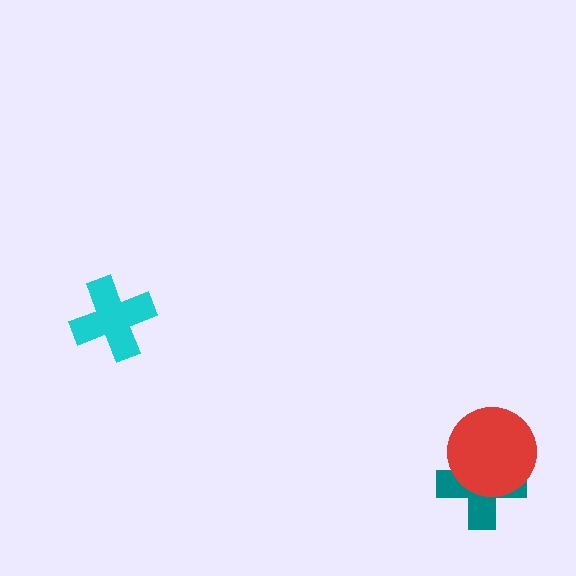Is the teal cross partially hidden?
Yes, it is partially covered by another shape.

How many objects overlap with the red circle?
1 object overlaps with the red circle.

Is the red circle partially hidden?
No, no other shape covers it.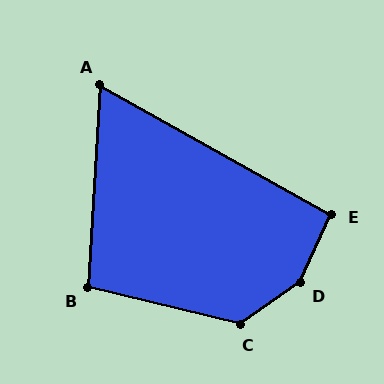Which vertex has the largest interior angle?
D, at approximately 150 degrees.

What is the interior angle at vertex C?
Approximately 131 degrees (obtuse).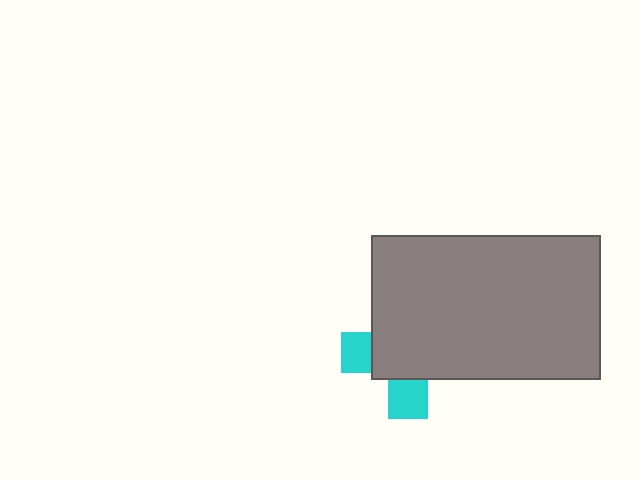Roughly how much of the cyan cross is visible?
A small part of it is visible (roughly 31%).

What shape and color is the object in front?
The object in front is a gray rectangle.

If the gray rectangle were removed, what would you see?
You would see the complete cyan cross.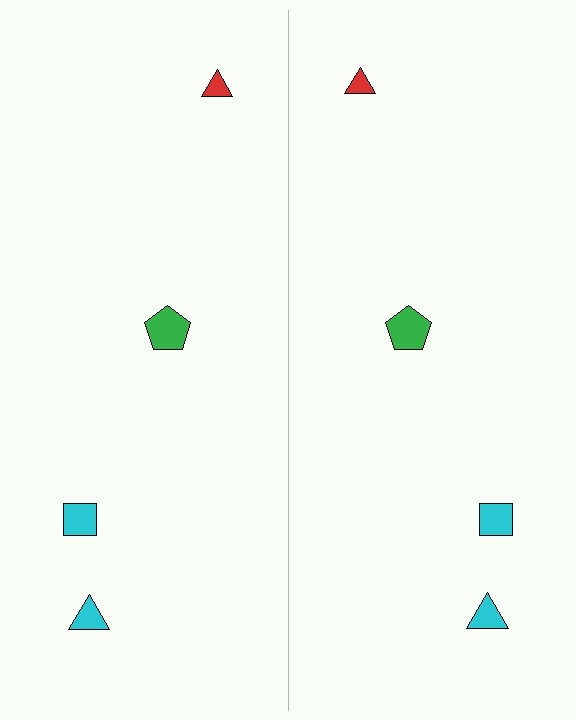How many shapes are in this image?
There are 8 shapes in this image.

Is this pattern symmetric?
Yes, this pattern has bilateral (reflection) symmetry.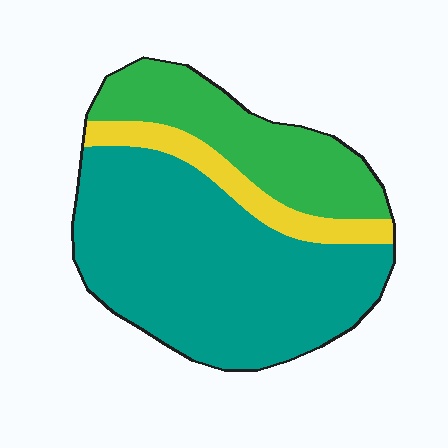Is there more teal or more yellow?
Teal.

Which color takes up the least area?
Yellow, at roughly 10%.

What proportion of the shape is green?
Green covers about 25% of the shape.